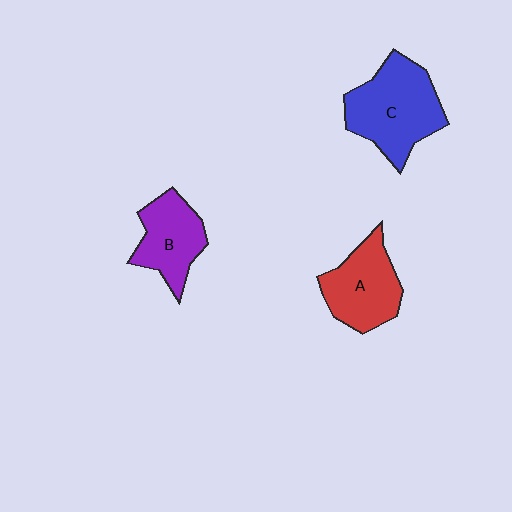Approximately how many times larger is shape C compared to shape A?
Approximately 1.3 times.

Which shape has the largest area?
Shape C (blue).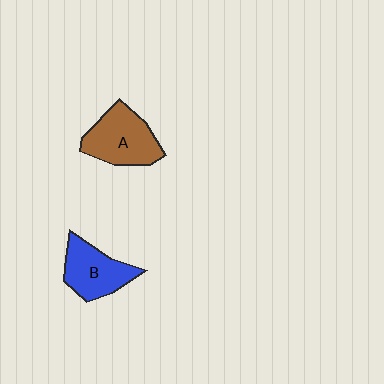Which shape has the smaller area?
Shape B (blue).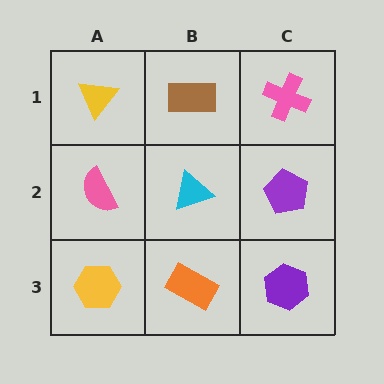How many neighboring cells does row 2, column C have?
3.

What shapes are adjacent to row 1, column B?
A cyan triangle (row 2, column B), a yellow triangle (row 1, column A), a pink cross (row 1, column C).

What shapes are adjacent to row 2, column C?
A pink cross (row 1, column C), a purple hexagon (row 3, column C), a cyan triangle (row 2, column B).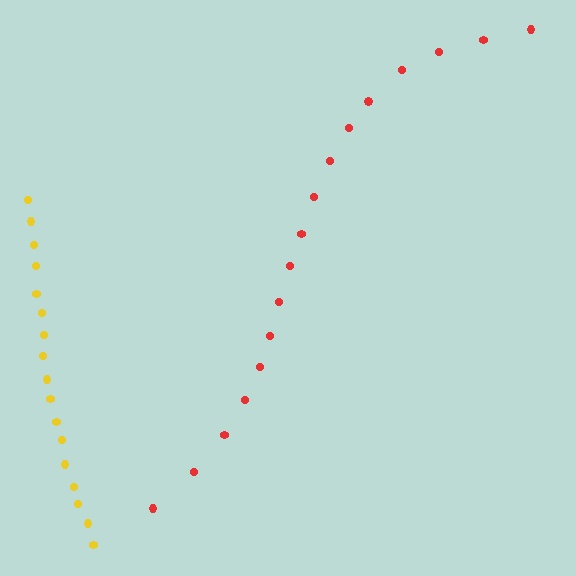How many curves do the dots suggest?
There are 2 distinct paths.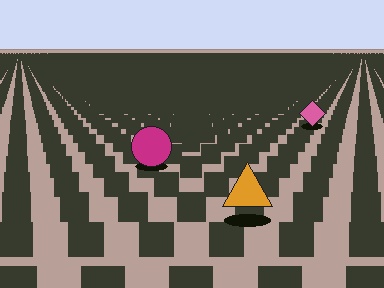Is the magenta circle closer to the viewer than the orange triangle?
No. The orange triangle is closer — you can tell from the texture gradient: the ground texture is coarser near it.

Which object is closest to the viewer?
The orange triangle is closest. The texture marks near it are larger and more spread out.